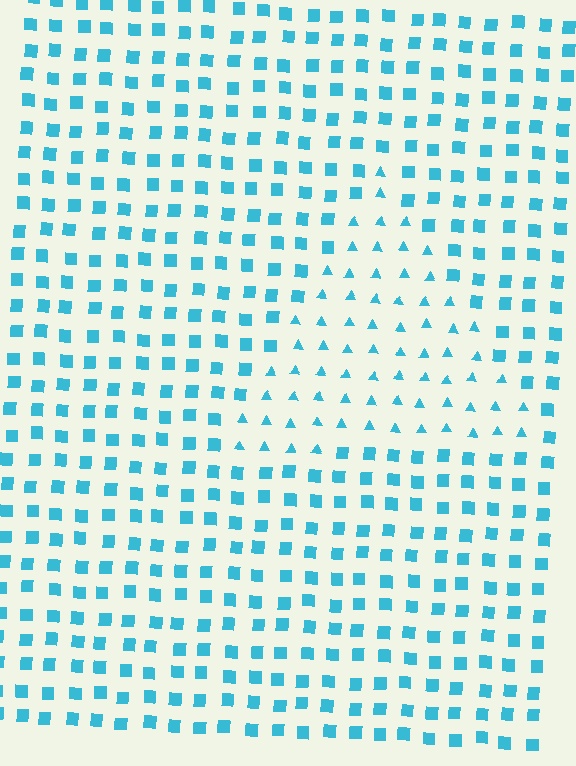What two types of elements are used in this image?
The image uses triangles inside the triangle region and squares outside it.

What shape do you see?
I see a triangle.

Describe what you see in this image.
The image is filled with small cyan elements arranged in a uniform grid. A triangle-shaped region contains triangles, while the surrounding area contains squares. The boundary is defined purely by the change in element shape.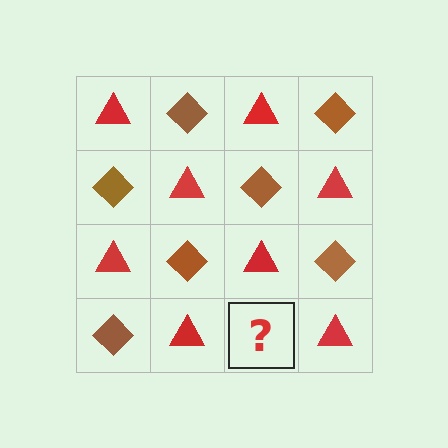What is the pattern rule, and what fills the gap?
The rule is that it alternates red triangle and brown diamond in a checkerboard pattern. The gap should be filled with a brown diamond.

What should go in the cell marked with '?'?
The missing cell should contain a brown diamond.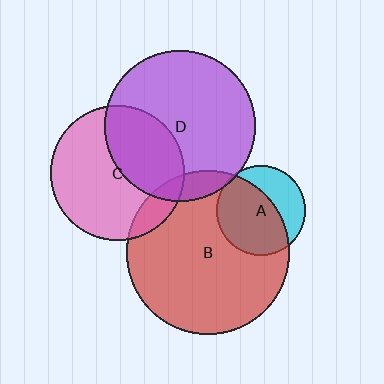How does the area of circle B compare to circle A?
Approximately 3.3 times.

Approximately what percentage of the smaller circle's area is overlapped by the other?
Approximately 5%.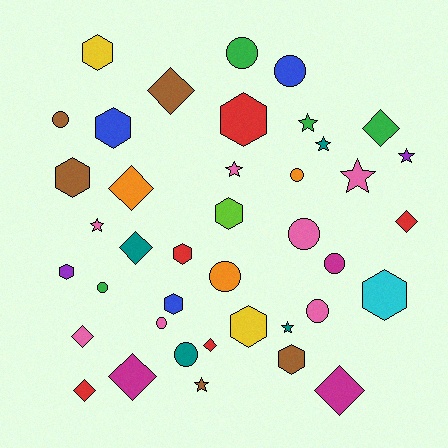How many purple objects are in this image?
There are 2 purple objects.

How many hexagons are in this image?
There are 11 hexagons.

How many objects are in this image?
There are 40 objects.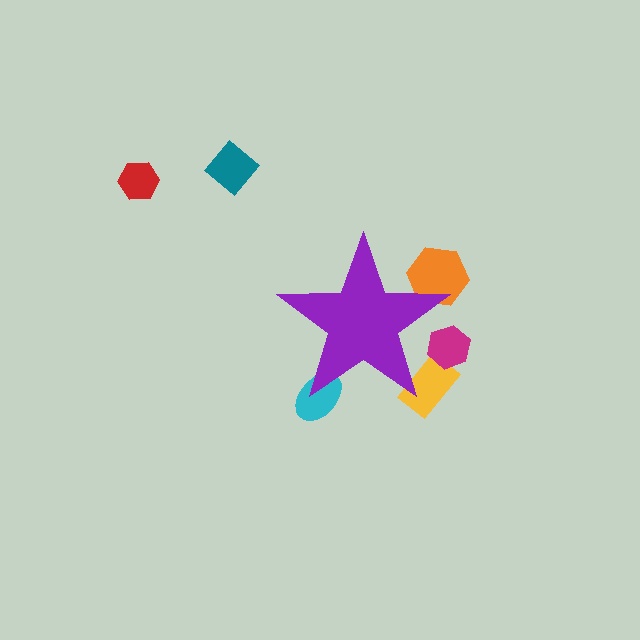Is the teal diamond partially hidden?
No, the teal diamond is fully visible.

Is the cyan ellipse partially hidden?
Yes, the cyan ellipse is partially hidden behind the purple star.